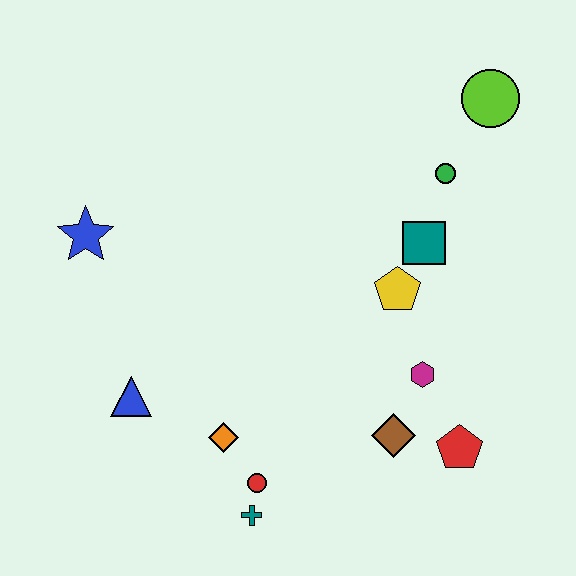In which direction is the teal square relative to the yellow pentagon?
The teal square is above the yellow pentagon.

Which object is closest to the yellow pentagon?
The teal square is closest to the yellow pentagon.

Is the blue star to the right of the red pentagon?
No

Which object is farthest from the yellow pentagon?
The blue star is farthest from the yellow pentagon.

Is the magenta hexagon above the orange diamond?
Yes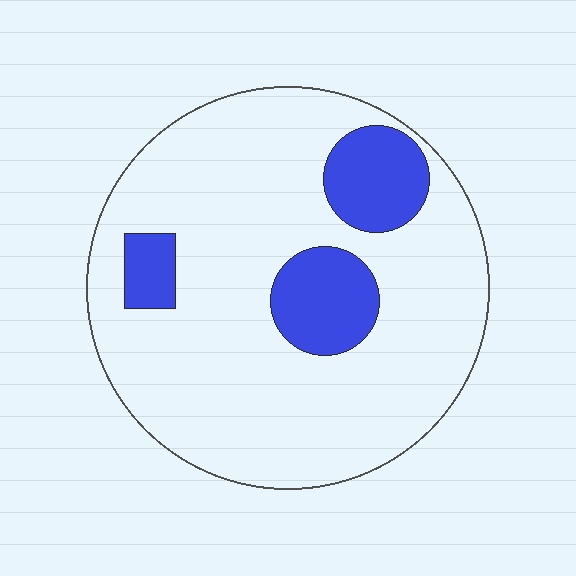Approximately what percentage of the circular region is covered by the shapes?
Approximately 20%.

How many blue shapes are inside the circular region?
3.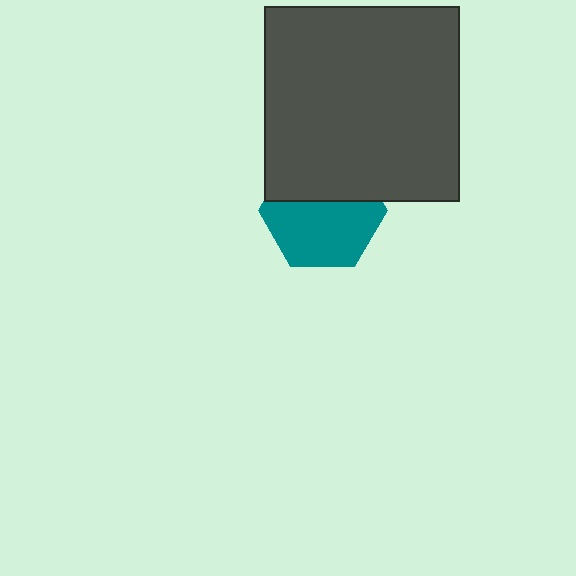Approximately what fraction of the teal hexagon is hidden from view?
Roughly 40% of the teal hexagon is hidden behind the dark gray square.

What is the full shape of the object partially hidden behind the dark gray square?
The partially hidden object is a teal hexagon.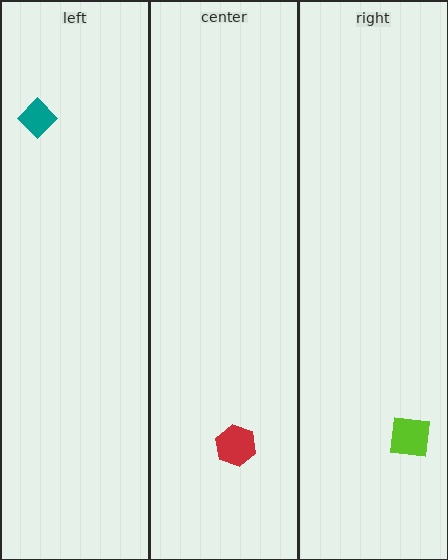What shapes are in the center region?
The red hexagon.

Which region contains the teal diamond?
The left region.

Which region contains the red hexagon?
The center region.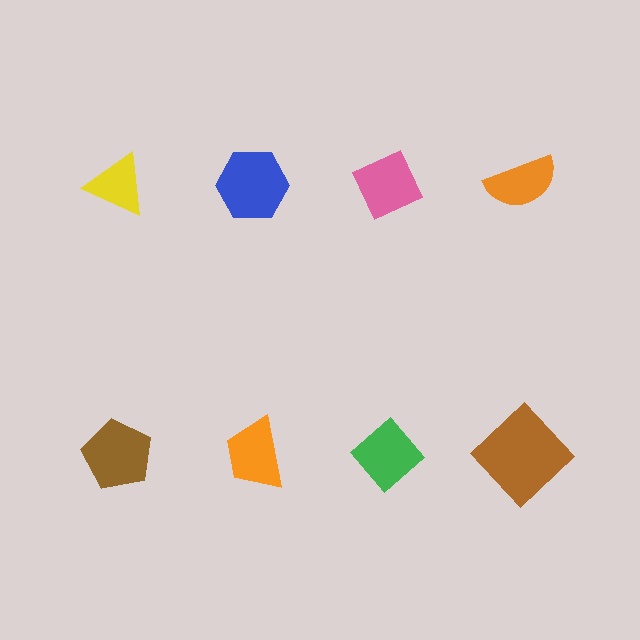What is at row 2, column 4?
A brown diamond.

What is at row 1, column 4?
An orange semicircle.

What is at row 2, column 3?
A green diamond.